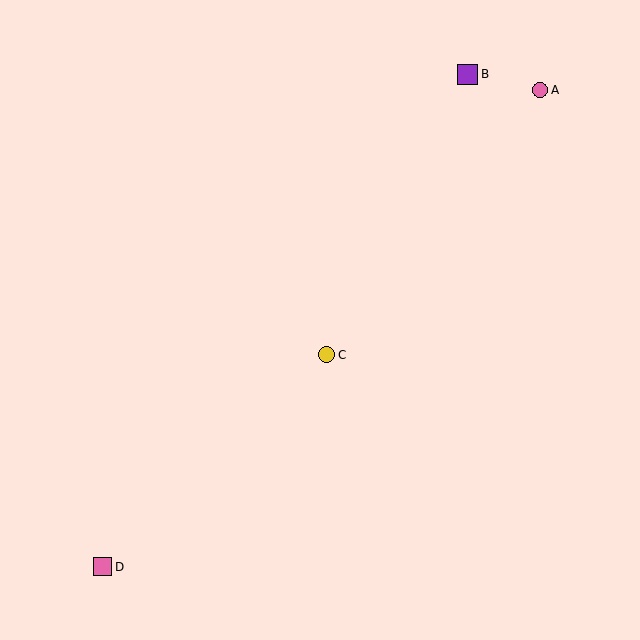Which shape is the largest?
The purple square (labeled B) is the largest.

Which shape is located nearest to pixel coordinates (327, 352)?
The yellow circle (labeled C) at (327, 355) is nearest to that location.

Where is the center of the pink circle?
The center of the pink circle is at (540, 90).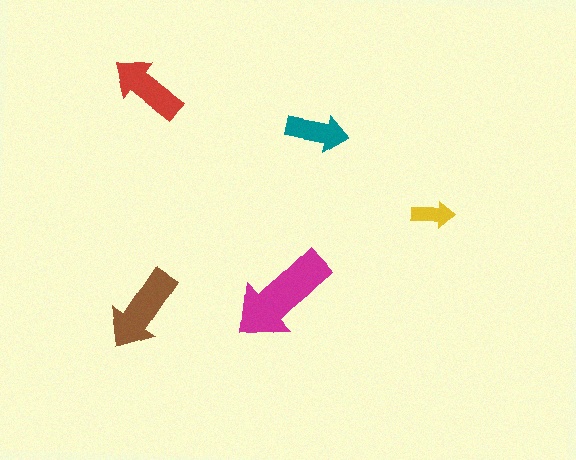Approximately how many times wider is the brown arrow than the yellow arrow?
About 2 times wider.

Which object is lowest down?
The brown arrow is bottommost.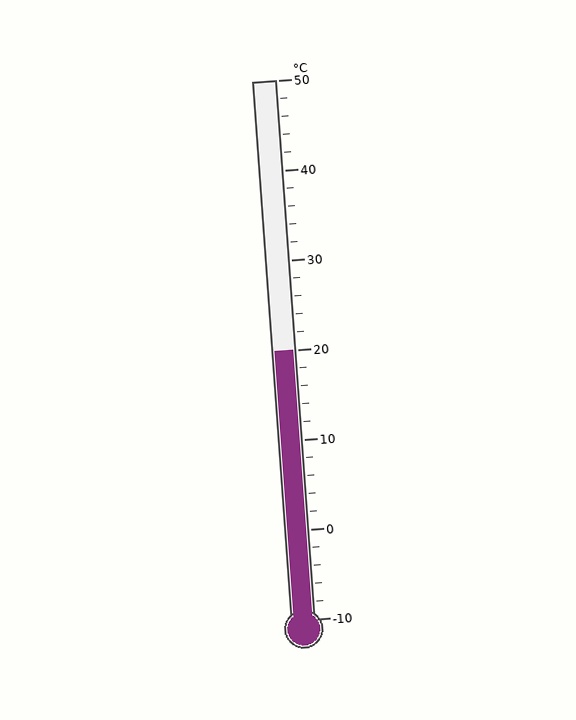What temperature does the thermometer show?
The thermometer shows approximately 20°C.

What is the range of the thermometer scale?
The thermometer scale ranges from -10°C to 50°C.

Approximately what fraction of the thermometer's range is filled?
The thermometer is filled to approximately 50% of its range.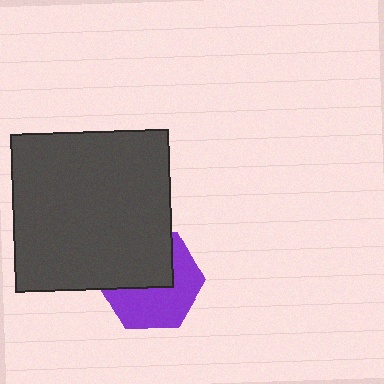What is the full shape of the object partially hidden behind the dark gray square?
The partially hidden object is a purple hexagon.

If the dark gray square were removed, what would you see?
You would see the complete purple hexagon.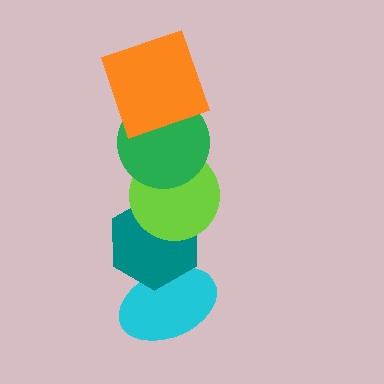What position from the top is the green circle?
The green circle is 2nd from the top.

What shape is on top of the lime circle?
The green circle is on top of the lime circle.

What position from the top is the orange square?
The orange square is 1st from the top.